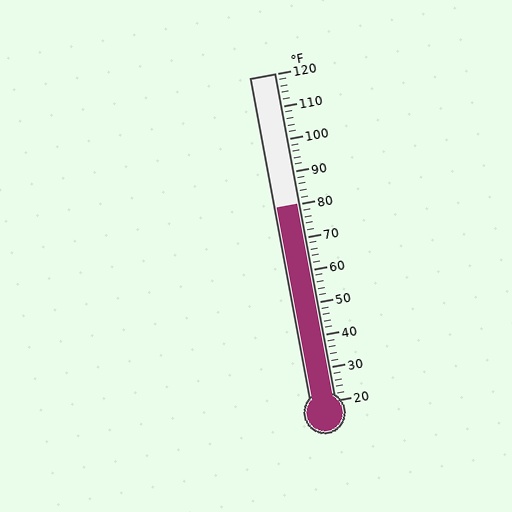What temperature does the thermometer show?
The thermometer shows approximately 80°F.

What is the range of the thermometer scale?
The thermometer scale ranges from 20°F to 120°F.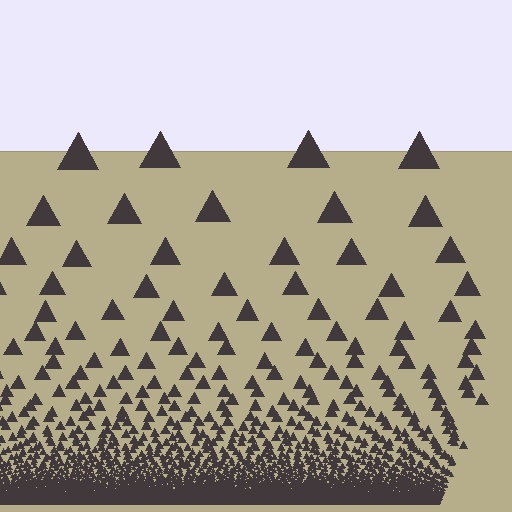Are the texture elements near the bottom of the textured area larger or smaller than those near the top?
Smaller. The gradient is inverted — elements near the bottom are smaller and denser.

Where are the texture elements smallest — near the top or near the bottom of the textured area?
Near the bottom.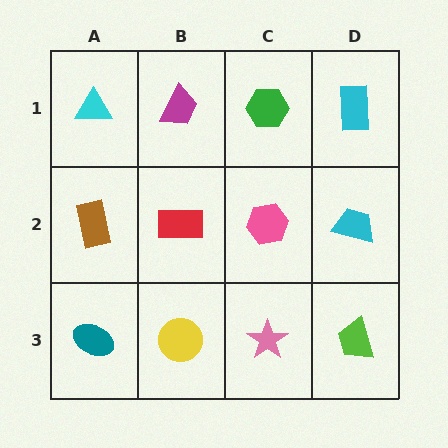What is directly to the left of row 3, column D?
A pink star.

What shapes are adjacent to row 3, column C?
A pink hexagon (row 2, column C), a yellow circle (row 3, column B), a lime trapezoid (row 3, column D).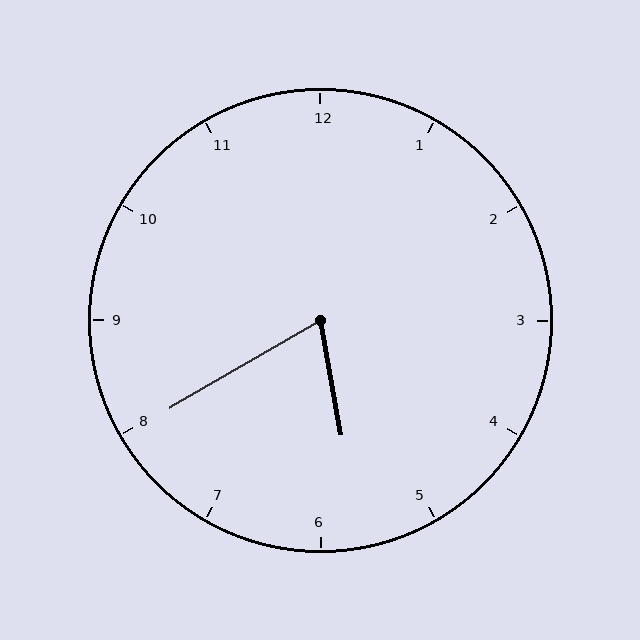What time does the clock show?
5:40.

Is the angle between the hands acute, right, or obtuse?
It is acute.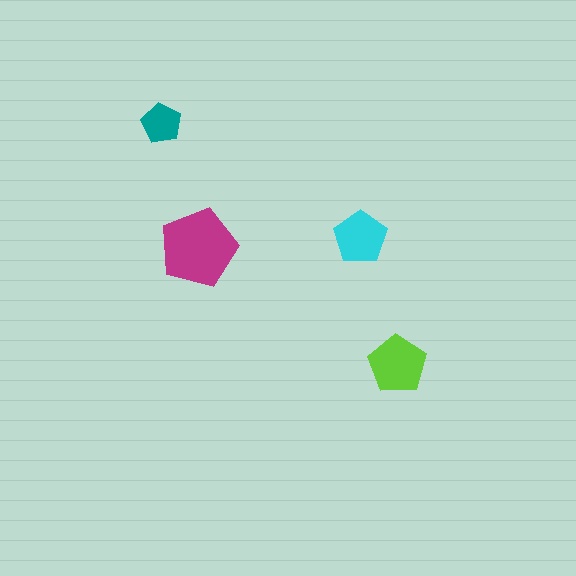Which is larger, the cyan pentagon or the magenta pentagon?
The magenta one.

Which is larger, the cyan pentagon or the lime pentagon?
The lime one.